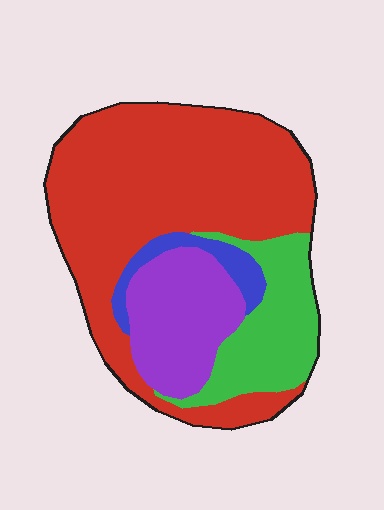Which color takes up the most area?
Red, at roughly 60%.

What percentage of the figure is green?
Green covers 18% of the figure.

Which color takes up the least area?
Blue, at roughly 5%.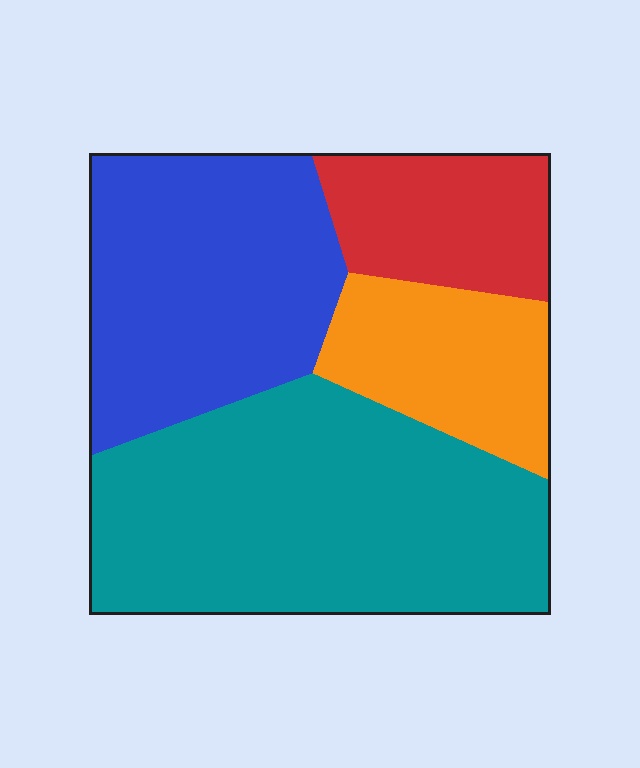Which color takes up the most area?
Teal, at roughly 40%.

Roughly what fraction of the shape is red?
Red takes up about one eighth (1/8) of the shape.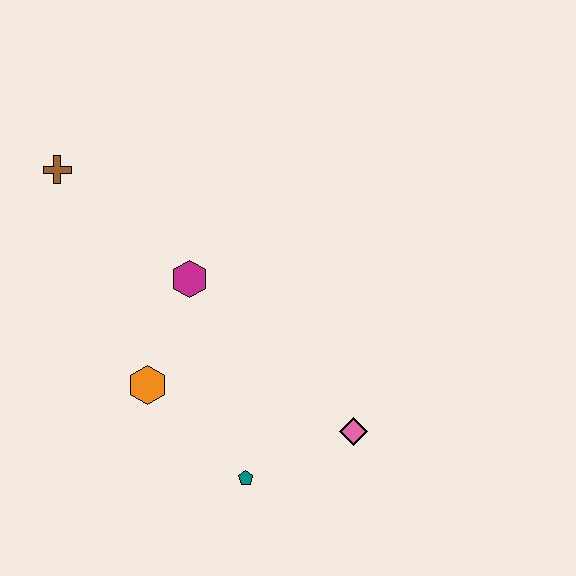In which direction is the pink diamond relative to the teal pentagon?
The pink diamond is to the right of the teal pentagon.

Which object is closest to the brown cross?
The magenta hexagon is closest to the brown cross.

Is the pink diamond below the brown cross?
Yes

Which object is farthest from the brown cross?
The pink diamond is farthest from the brown cross.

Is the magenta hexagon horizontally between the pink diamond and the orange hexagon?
Yes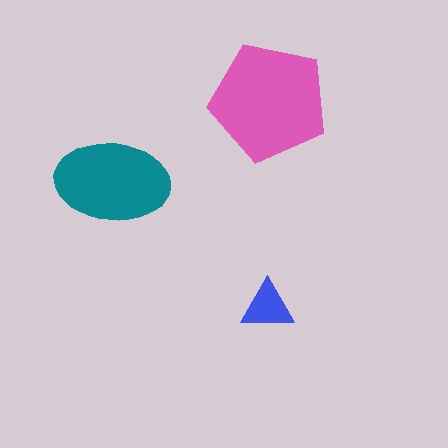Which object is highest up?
The pink pentagon is topmost.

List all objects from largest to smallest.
The pink pentagon, the teal ellipse, the blue triangle.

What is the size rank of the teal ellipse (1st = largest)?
2nd.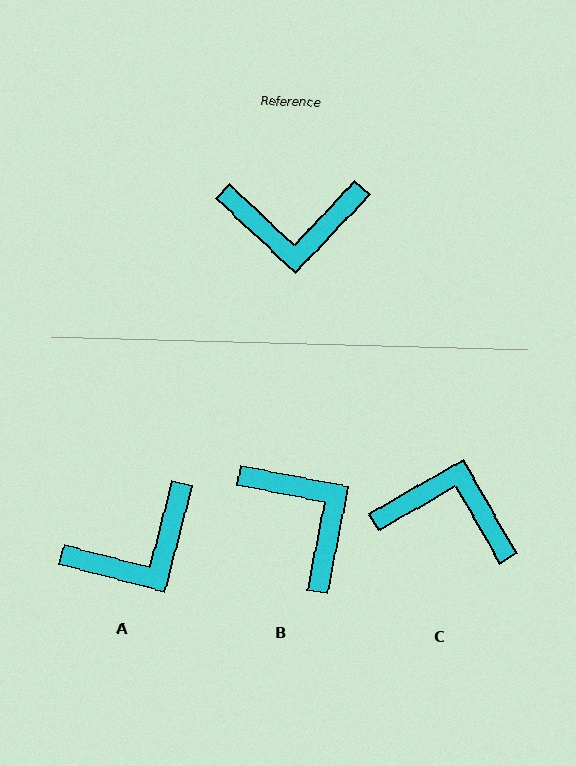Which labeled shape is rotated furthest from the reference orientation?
C, about 163 degrees away.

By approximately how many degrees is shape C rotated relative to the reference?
Approximately 163 degrees counter-clockwise.